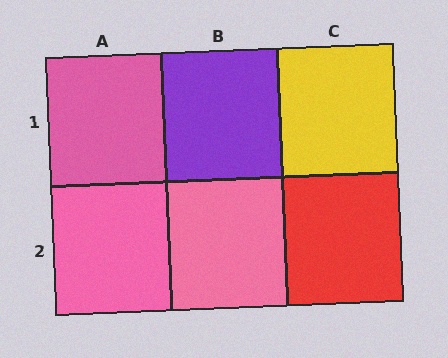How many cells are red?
1 cell is red.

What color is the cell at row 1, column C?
Yellow.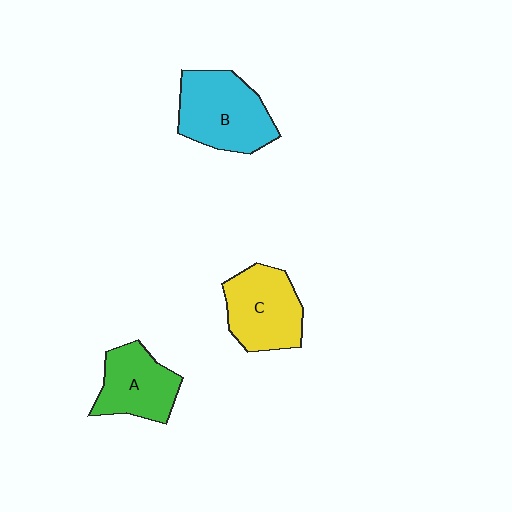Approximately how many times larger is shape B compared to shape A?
Approximately 1.3 times.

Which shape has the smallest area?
Shape A (green).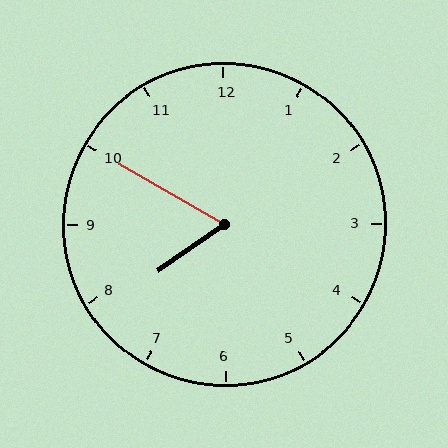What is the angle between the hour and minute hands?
Approximately 65 degrees.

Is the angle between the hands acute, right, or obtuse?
It is acute.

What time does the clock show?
7:50.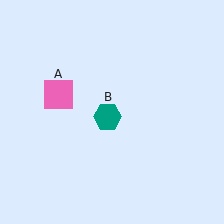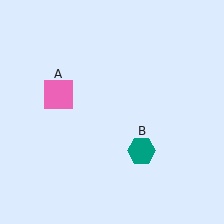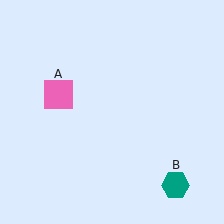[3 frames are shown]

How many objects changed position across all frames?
1 object changed position: teal hexagon (object B).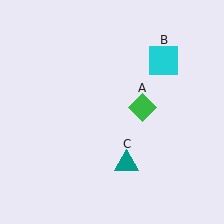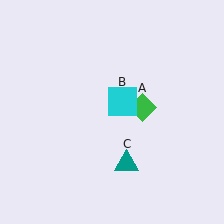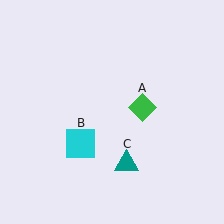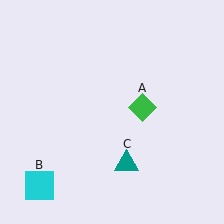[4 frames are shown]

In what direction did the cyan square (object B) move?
The cyan square (object B) moved down and to the left.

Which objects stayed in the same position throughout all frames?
Green diamond (object A) and teal triangle (object C) remained stationary.